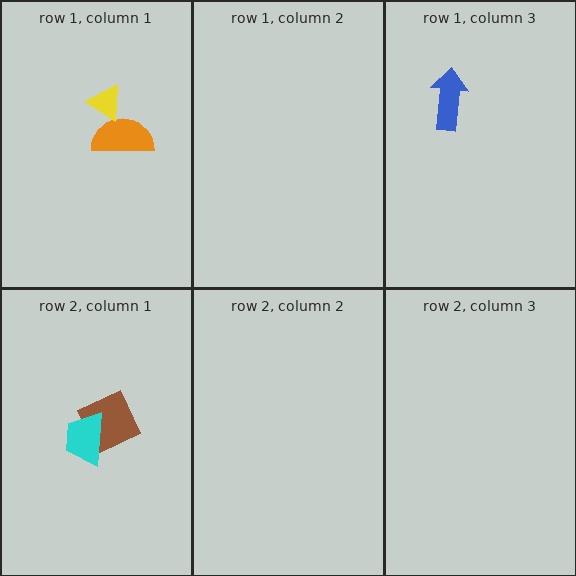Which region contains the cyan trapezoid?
The row 2, column 1 region.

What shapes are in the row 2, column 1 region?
The brown square, the cyan trapezoid.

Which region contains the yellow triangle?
The row 1, column 1 region.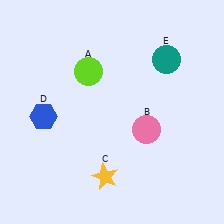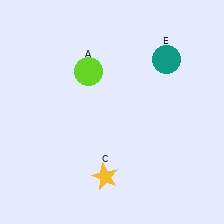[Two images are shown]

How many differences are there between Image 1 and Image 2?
There are 2 differences between the two images.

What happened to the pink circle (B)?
The pink circle (B) was removed in Image 2. It was in the bottom-right area of Image 1.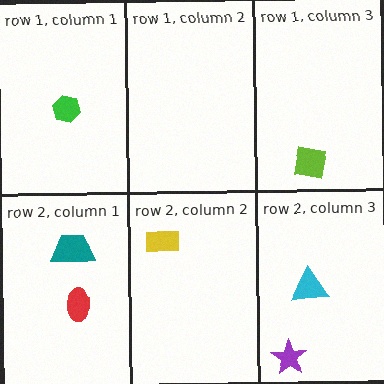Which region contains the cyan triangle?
The row 2, column 3 region.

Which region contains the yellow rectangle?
The row 2, column 2 region.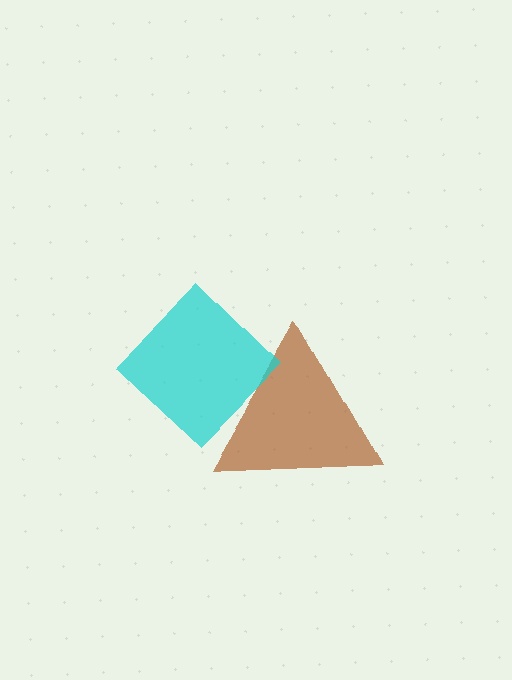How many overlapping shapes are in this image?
There are 2 overlapping shapes in the image.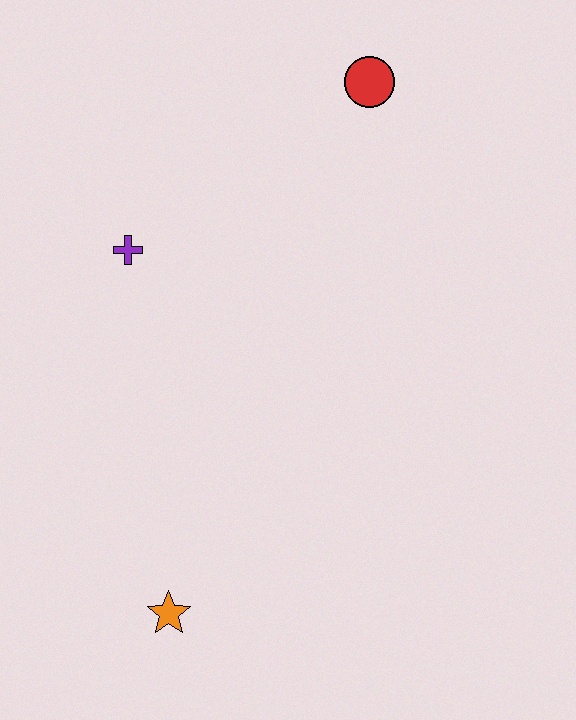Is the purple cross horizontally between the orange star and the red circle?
No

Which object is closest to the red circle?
The purple cross is closest to the red circle.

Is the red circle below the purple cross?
No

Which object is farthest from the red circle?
The orange star is farthest from the red circle.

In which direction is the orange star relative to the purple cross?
The orange star is below the purple cross.